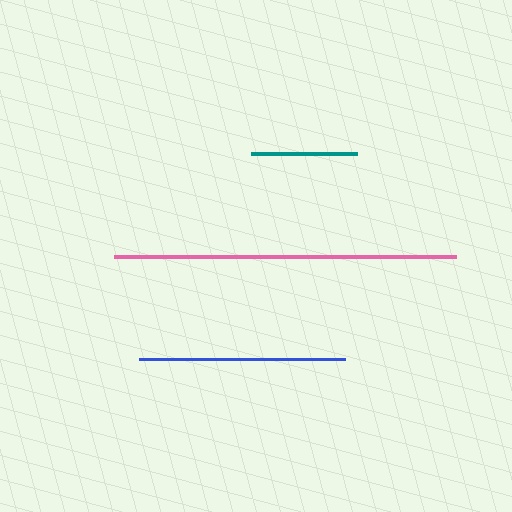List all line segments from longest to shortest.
From longest to shortest: pink, blue, teal.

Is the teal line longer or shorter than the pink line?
The pink line is longer than the teal line.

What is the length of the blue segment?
The blue segment is approximately 207 pixels long.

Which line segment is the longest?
The pink line is the longest at approximately 342 pixels.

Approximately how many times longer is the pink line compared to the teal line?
The pink line is approximately 3.2 times the length of the teal line.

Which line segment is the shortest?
The teal line is the shortest at approximately 105 pixels.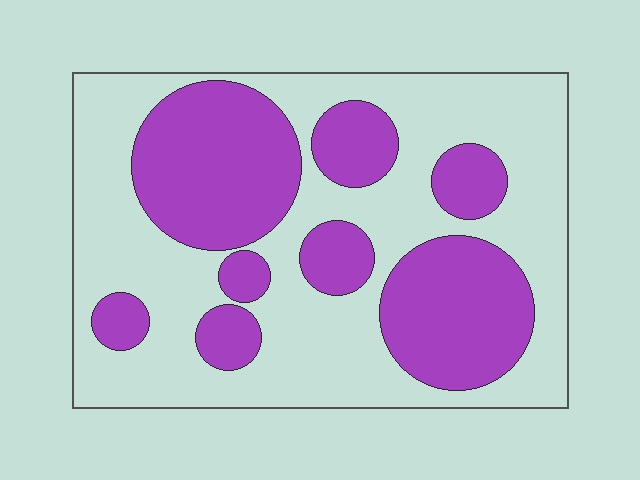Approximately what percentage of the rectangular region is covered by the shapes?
Approximately 40%.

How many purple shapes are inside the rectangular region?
8.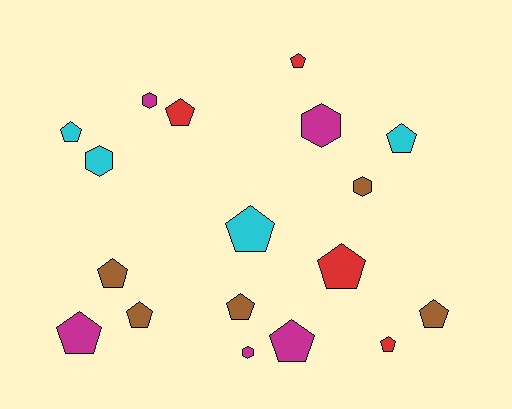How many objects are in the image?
There are 18 objects.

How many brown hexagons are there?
There is 1 brown hexagon.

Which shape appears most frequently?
Pentagon, with 13 objects.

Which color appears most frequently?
Magenta, with 5 objects.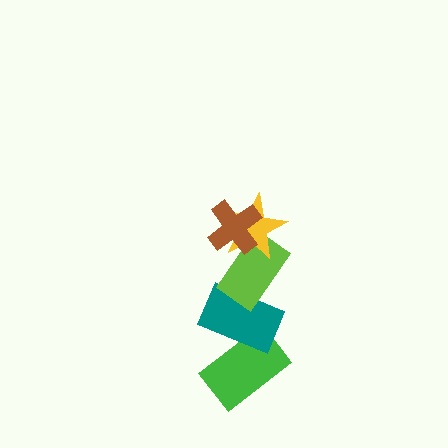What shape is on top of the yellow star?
The brown cross is on top of the yellow star.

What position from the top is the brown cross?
The brown cross is 1st from the top.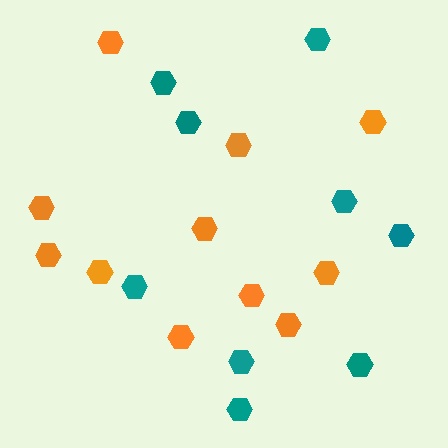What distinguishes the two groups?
There are 2 groups: one group of teal hexagons (9) and one group of orange hexagons (11).